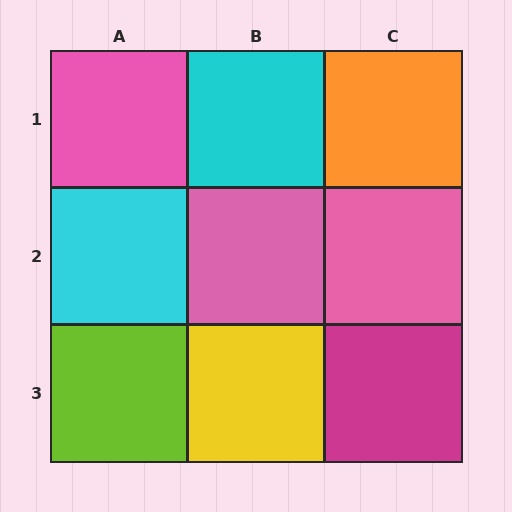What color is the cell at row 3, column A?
Lime.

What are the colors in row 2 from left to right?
Cyan, pink, pink.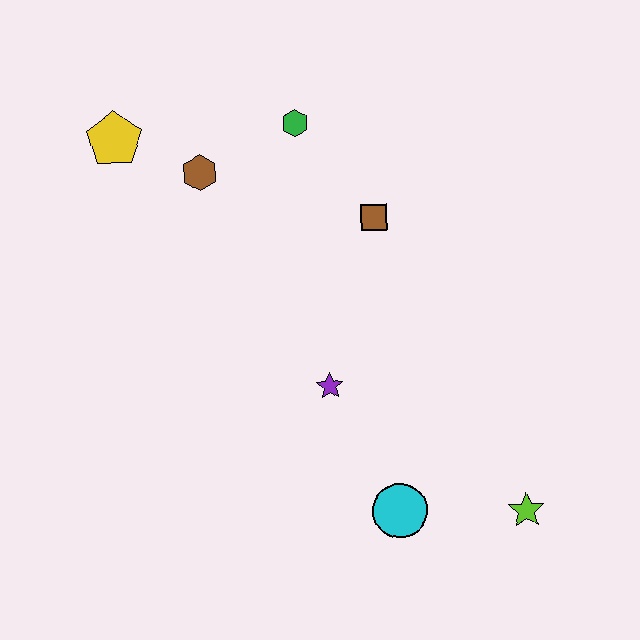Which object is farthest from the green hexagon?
The lime star is farthest from the green hexagon.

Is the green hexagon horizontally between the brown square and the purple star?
No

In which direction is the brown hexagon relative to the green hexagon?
The brown hexagon is to the left of the green hexagon.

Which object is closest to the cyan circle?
The lime star is closest to the cyan circle.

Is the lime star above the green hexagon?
No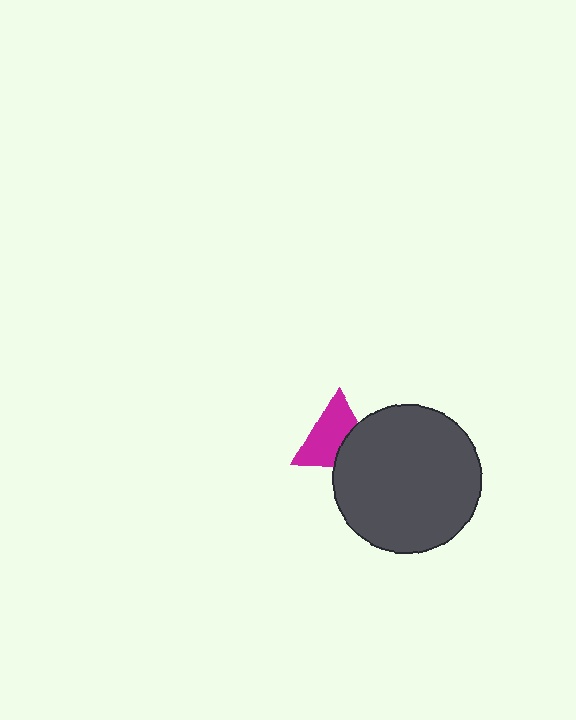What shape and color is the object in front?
The object in front is a dark gray circle.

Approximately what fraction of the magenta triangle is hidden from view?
Roughly 34% of the magenta triangle is hidden behind the dark gray circle.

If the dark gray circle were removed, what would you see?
You would see the complete magenta triangle.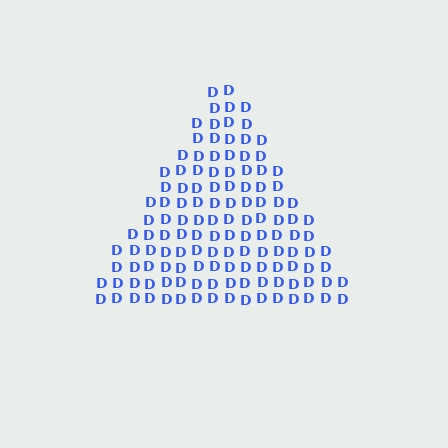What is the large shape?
The large shape is a triangle.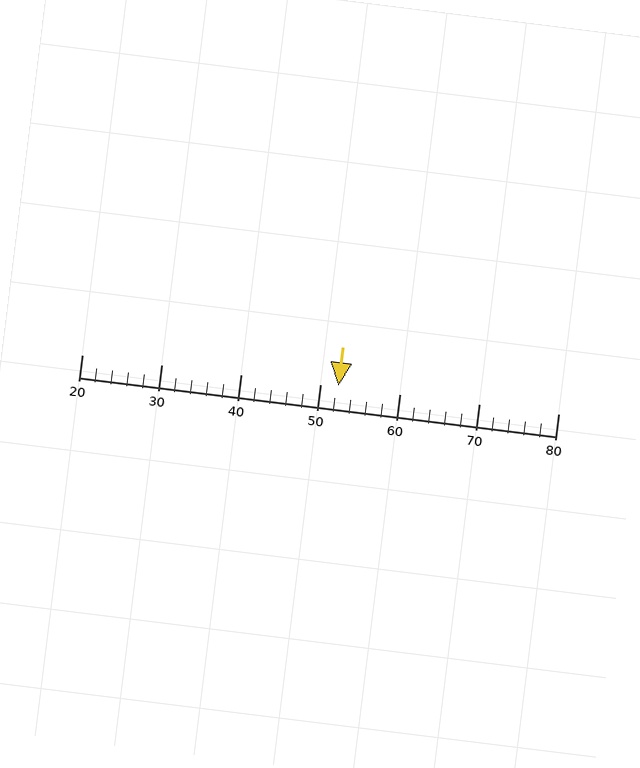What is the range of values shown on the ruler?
The ruler shows values from 20 to 80.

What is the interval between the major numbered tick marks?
The major tick marks are spaced 10 units apart.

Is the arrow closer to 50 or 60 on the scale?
The arrow is closer to 50.